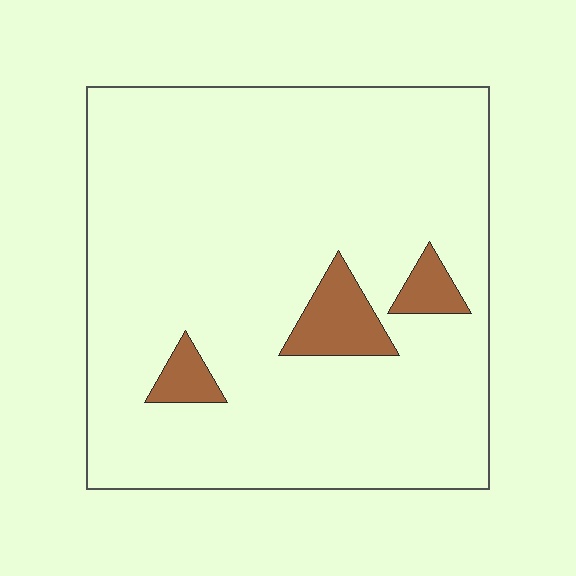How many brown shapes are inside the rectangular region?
3.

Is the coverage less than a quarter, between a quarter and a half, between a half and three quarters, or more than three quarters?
Less than a quarter.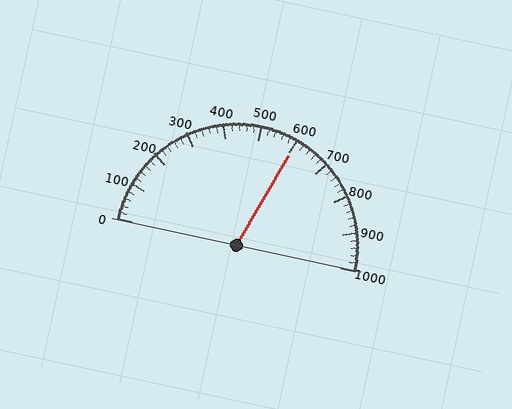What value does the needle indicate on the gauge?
The needle indicates approximately 600.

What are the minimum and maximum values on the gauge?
The gauge ranges from 0 to 1000.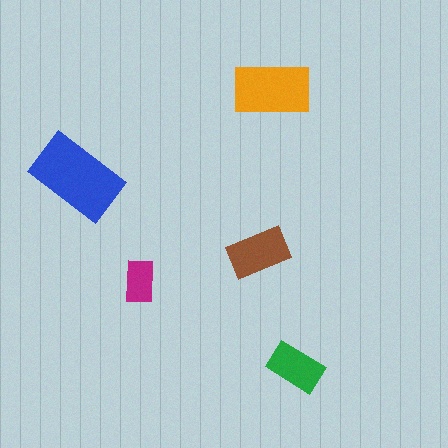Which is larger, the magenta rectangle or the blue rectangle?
The blue one.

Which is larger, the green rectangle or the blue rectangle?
The blue one.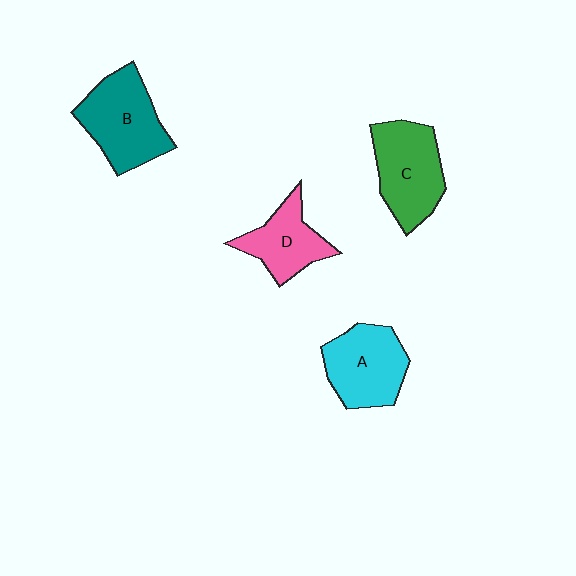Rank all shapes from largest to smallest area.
From largest to smallest: B (teal), C (green), A (cyan), D (pink).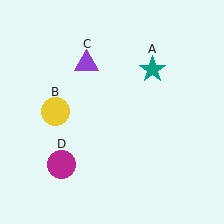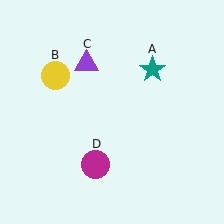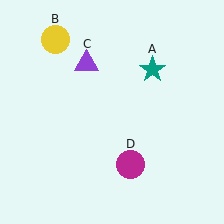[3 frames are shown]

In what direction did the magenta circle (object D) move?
The magenta circle (object D) moved right.